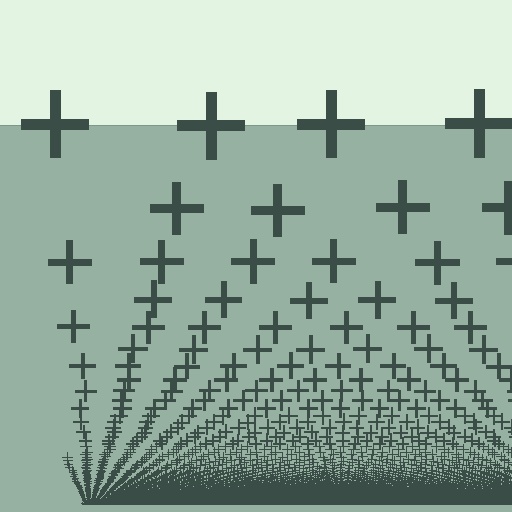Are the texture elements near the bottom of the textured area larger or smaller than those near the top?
Smaller. The gradient is inverted — elements near the bottom are smaller and denser.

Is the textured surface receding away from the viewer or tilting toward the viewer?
The surface appears to tilt toward the viewer. Texture elements get larger and sparser toward the top.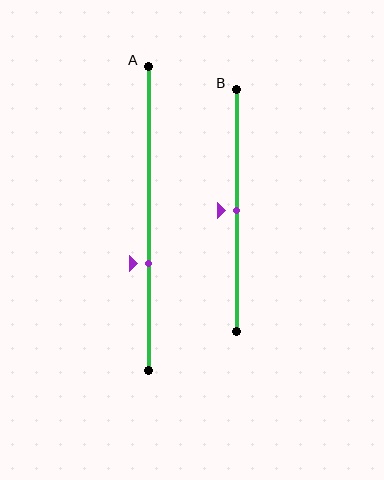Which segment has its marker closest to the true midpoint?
Segment B has its marker closest to the true midpoint.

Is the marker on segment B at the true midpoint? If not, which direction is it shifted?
Yes, the marker on segment B is at the true midpoint.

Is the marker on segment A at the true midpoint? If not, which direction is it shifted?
No, the marker on segment A is shifted downward by about 15% of the segment length.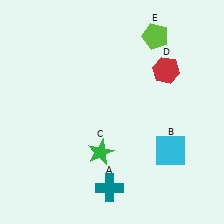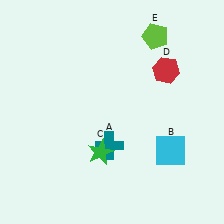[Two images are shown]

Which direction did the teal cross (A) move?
The teal cross (A) moved up.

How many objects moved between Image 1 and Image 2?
1 object moved between the two images.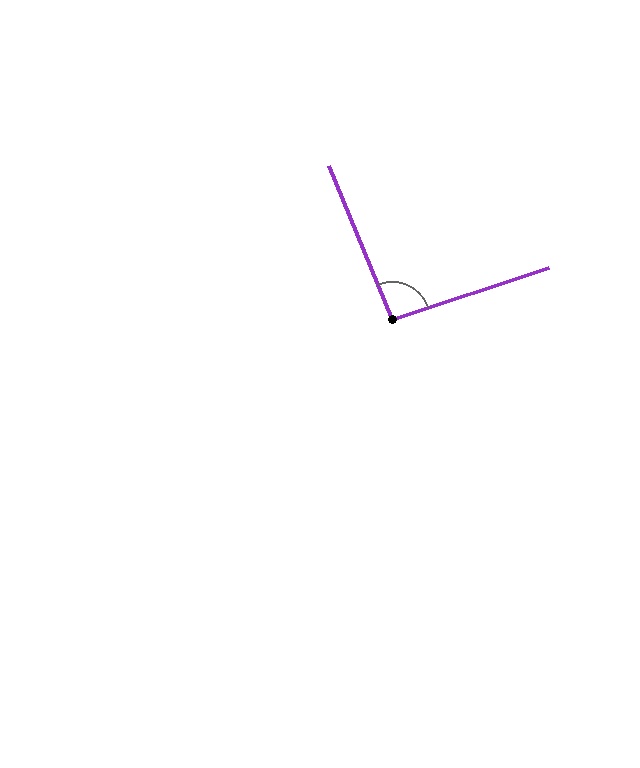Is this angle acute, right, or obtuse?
It is approximately a right angle.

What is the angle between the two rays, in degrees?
Approximately 94 degrees.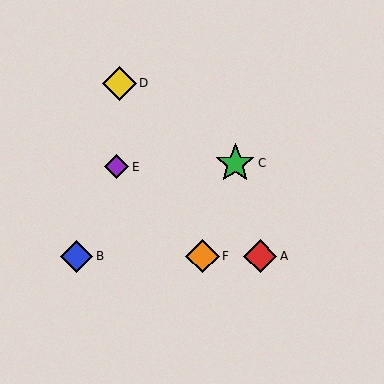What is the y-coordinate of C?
Object C is at y≈163.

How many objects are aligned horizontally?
3 objects (A, B, F) are aligned horizontally.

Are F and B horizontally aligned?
Yes, both are at y≈256.